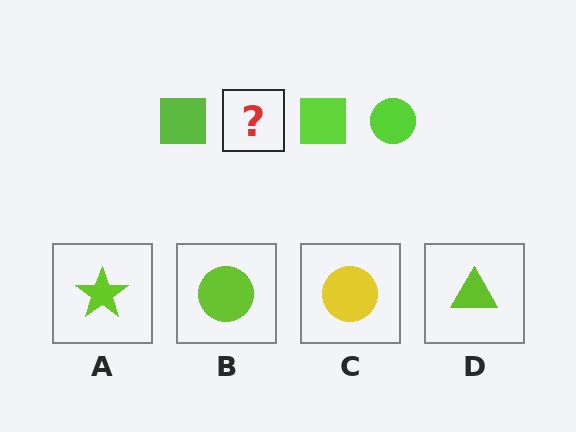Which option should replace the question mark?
Option B.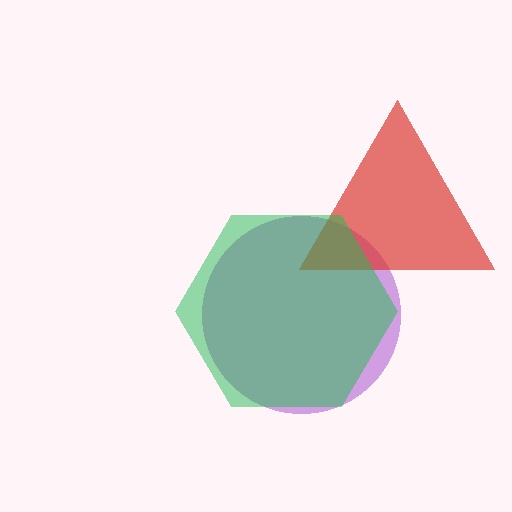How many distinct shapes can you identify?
There are 3 distinct shapes: a purple circle, a red triangle, a green hexagon.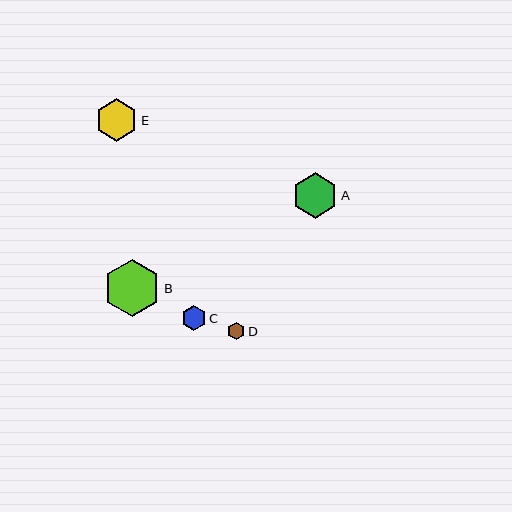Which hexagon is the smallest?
Hexagon D is the smallest with a size of approximately 18 pixels.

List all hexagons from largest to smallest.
From largest to smallest: B, A, E, C, D.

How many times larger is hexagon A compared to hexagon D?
Hexagon A is approximately 2.6 times the size of hexagon D.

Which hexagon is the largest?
Hexagon B is the largest with a size of approximately 57 pixels.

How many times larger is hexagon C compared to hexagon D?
Hexagon C is approximately 1.4 times the size of hexagon D.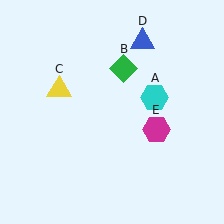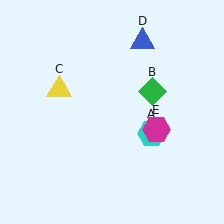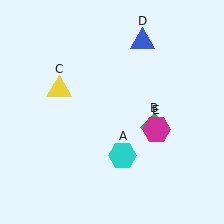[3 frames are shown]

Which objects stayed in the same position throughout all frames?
Yellow triangle (object C) and blue triangle (object D) and magenta hexagon (object E) remained stationary.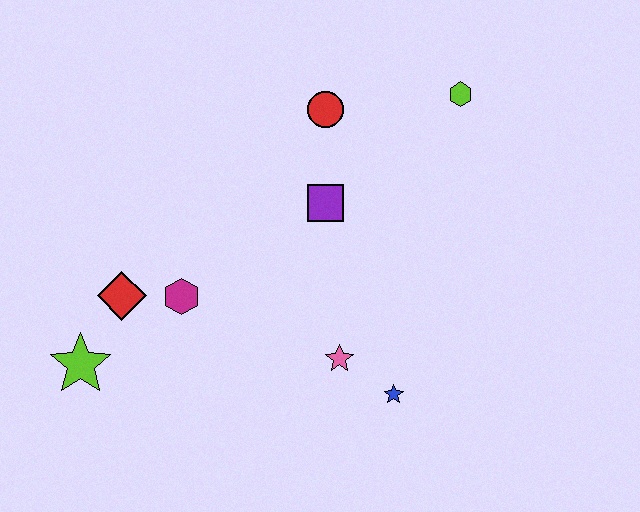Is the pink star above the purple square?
No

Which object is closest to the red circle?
The purple square is closest to the red circle.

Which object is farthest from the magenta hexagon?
The lime hexagon is farthest from the magenta hexagon.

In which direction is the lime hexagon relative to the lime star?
The lime hexagon is to the right of the lime star.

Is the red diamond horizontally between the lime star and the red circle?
Yes